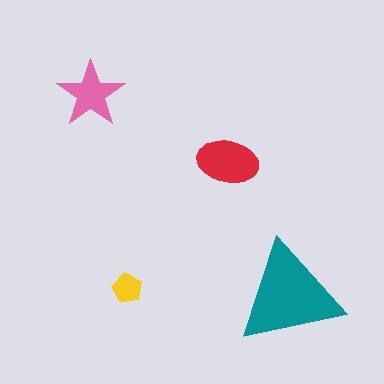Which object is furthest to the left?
The pink star is leftmost.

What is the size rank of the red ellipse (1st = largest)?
2nd.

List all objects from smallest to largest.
The yellow pentagon, the pink star, the red ellipse, the teal triangle.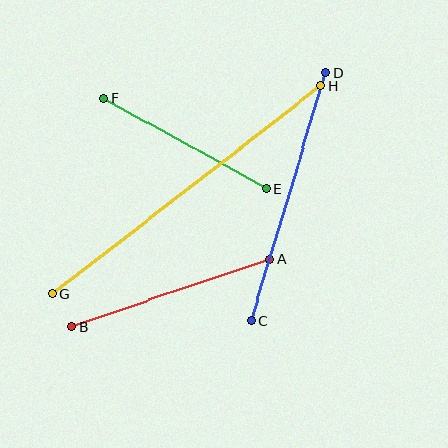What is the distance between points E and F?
The distance is approximately 186 pixels.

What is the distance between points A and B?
The distance is approximately 210 pixels.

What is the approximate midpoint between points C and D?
The midpoint is at approximately (288, 197) pixels.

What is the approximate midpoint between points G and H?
The midpoint is at approximately (187, 190) pixels.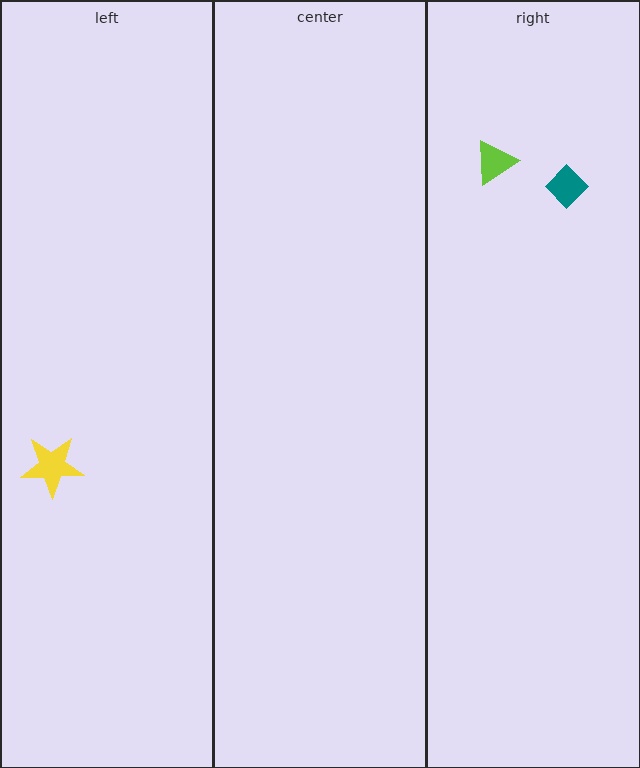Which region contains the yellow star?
The left region.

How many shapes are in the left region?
1.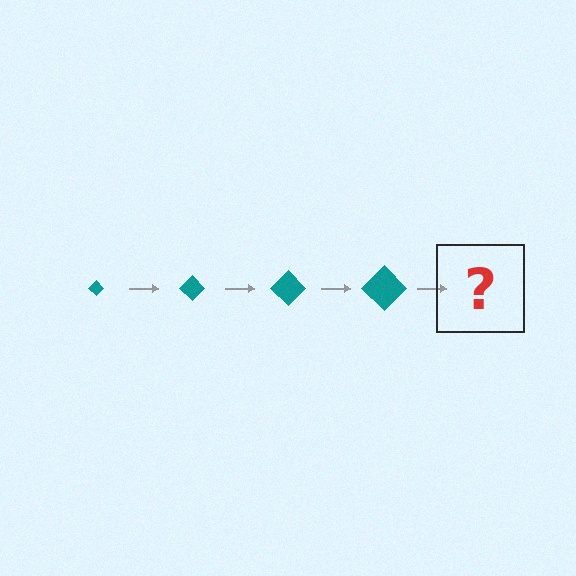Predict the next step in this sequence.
The next step is a teal diamond, larger than the previous one.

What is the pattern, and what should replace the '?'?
The pattern is that the diamond gets progressively larger each step. The '?' should be a teal diamond, larger than the previous one.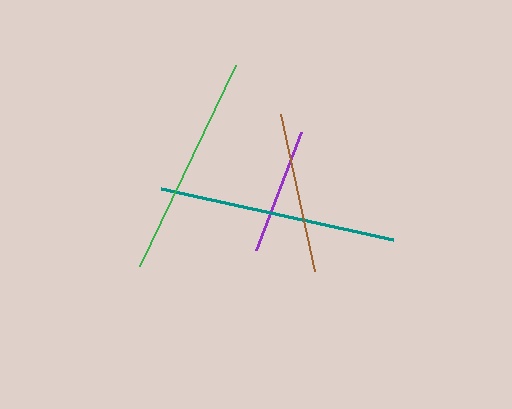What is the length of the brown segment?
The brown segment is approximately 161 pixels long.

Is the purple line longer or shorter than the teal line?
The teal line is longer than the purple line.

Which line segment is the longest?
The teal line is the longest at approximately 238 pixels.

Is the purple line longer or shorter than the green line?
The green line is longer than the purple line.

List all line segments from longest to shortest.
From longest to shortest: teal, green, brown, purple.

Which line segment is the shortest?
The purple line is the shortest at approximately 126 pixels.